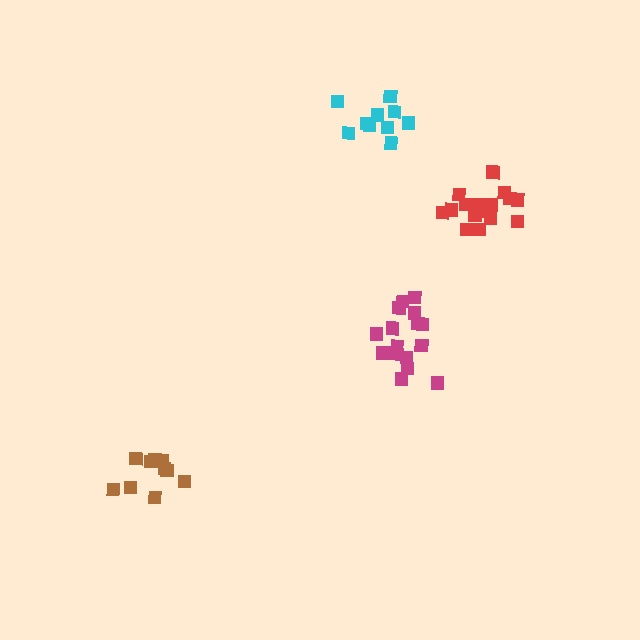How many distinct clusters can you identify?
There are 4 distinct clusters.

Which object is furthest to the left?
The brown cluster is leftmost.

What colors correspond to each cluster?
The clusters are colored: magenta, brown, cyan, red.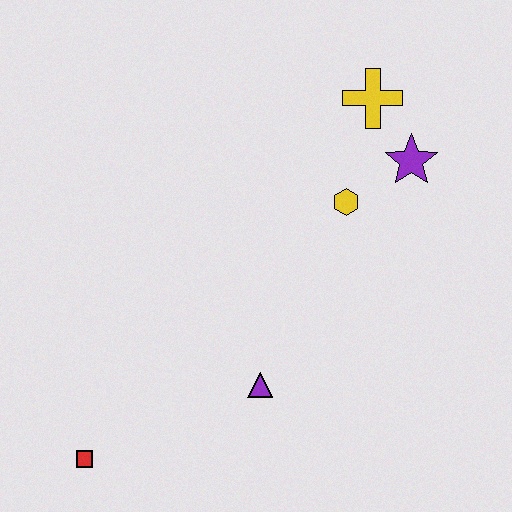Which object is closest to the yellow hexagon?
The purple star is closest to the yellow hexagon.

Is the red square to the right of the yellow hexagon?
No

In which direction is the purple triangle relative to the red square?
The purple triangle is to the right of the red square.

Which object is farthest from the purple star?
The red square is farthest from the purple star.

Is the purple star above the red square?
Yes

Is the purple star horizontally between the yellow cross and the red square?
No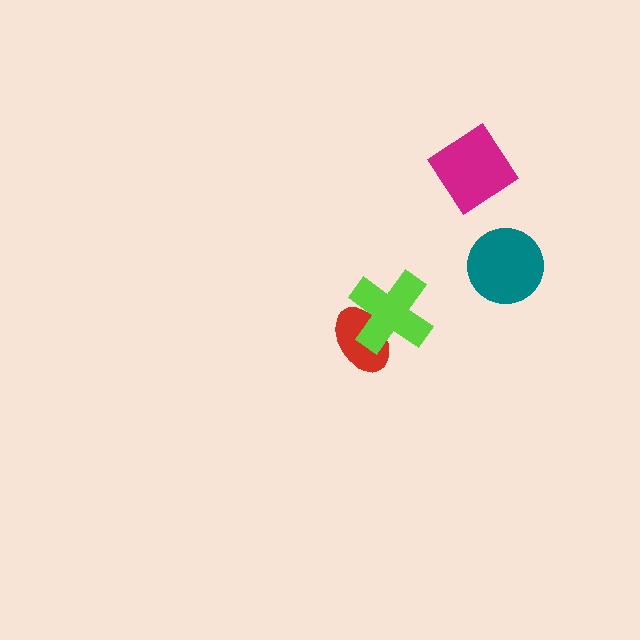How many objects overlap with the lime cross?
1 object overlaps with the lime cross.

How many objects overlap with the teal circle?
0 objects overlap with the teal circle.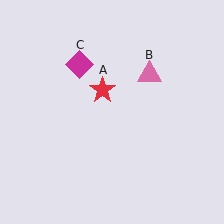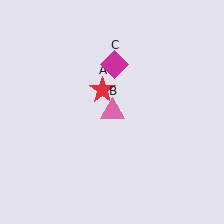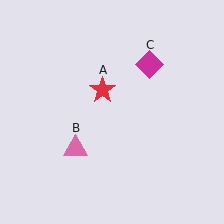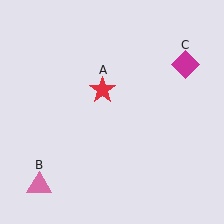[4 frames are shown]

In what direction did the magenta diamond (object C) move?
The magenta diamond (object C) moved right.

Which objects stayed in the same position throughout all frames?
Red star (object A) remained stationary.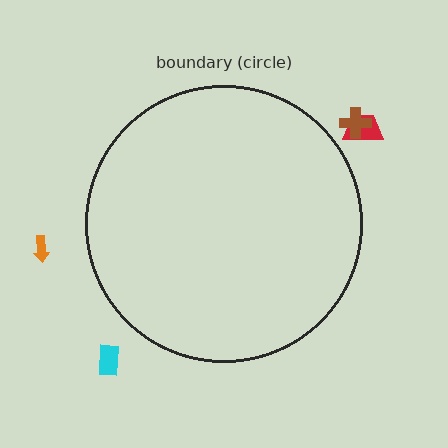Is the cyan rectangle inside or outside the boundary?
Outside.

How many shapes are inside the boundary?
0 inside, 4 outside.